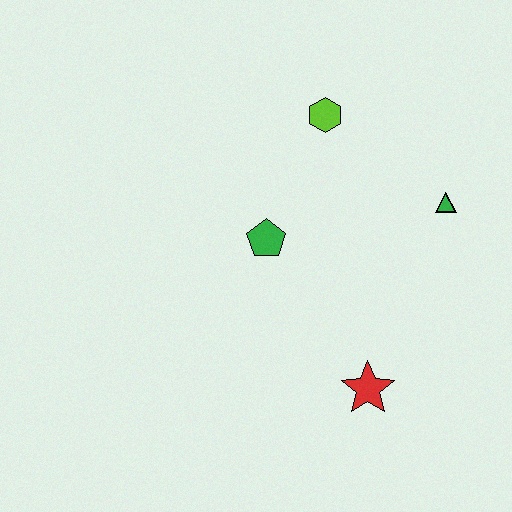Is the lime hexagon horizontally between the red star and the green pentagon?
Yes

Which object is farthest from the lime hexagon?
The red star is farthest from the lime hexagon.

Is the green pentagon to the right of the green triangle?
No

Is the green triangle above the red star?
Yes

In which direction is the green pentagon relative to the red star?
The green pentagon is above the red star.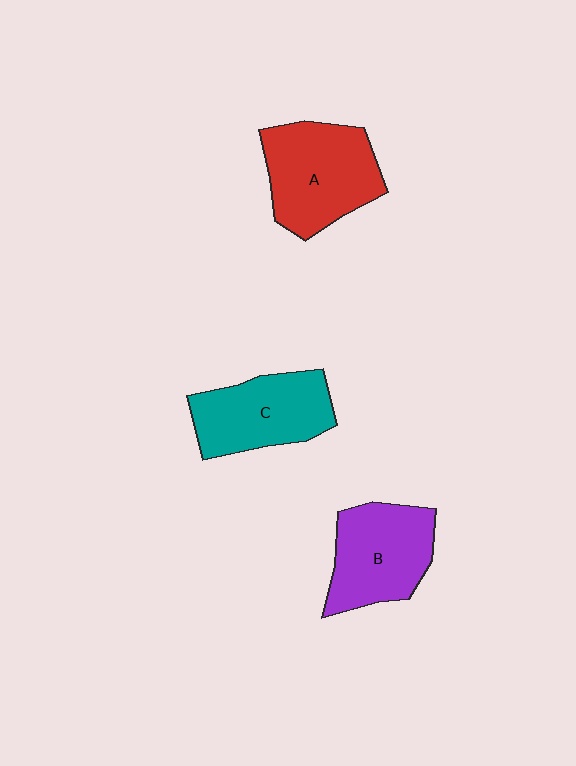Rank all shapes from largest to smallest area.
From largest to smallest: A (red), B (purple), C (teal).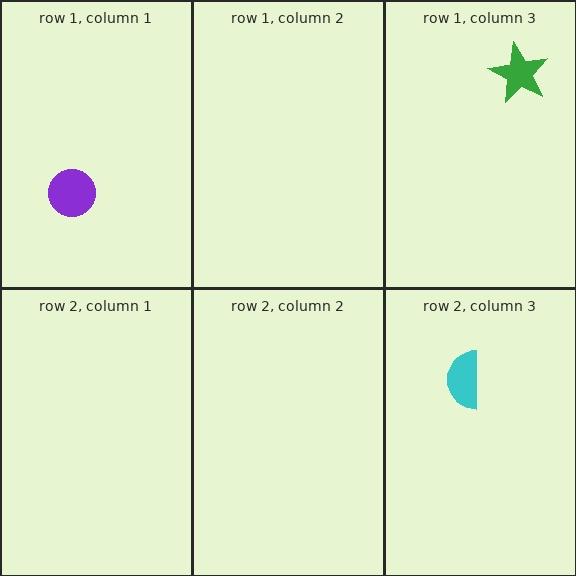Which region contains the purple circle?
The row 1, column 1 region.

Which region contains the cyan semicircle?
The row 2, column 3 region.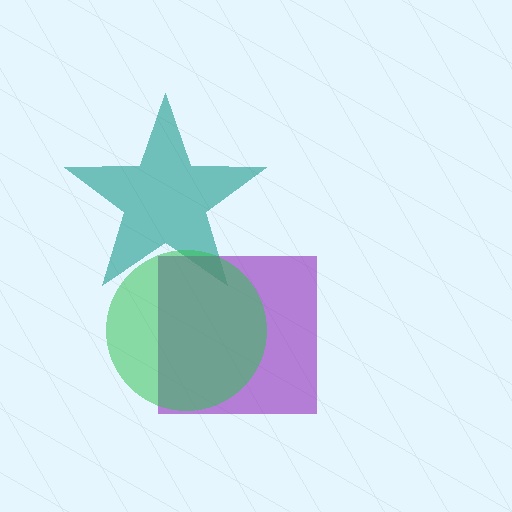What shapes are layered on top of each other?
The layered shapes are: a teal star, a purple square, a green circle.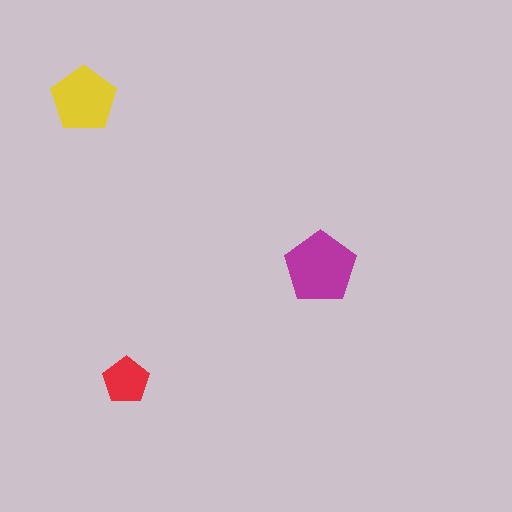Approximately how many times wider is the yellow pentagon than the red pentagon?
About 1.5 times wider.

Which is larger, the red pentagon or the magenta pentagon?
The magenta one.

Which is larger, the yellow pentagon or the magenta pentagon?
The magenta one.